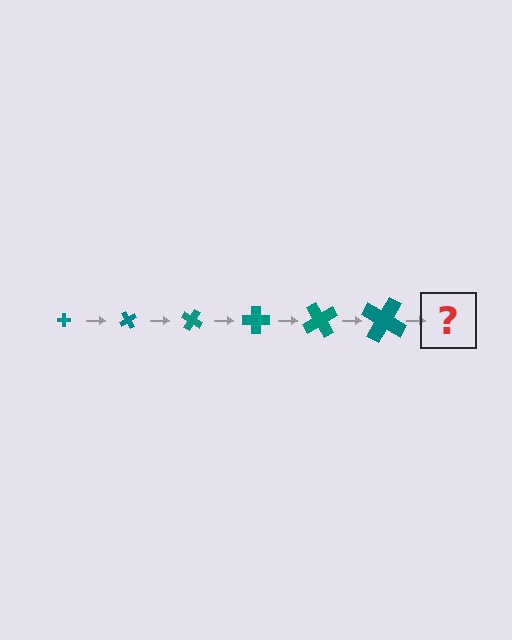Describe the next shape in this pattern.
It should be a cross, larger than the previous one and rotated 360 degrees from the start.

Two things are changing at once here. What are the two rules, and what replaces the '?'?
The two rules are that the cross grows larger each step and it rotates 60 degrees each step. The '?' should be a cross, larger than the previous one and rotated 360 degrees from the start.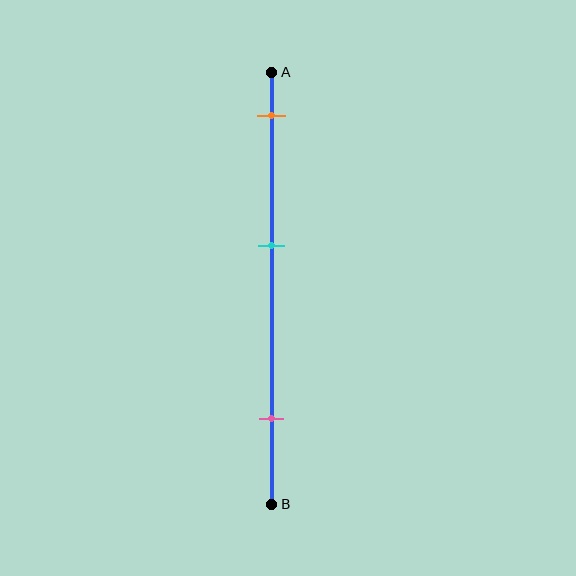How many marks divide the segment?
There are 3 marks dividing the segment.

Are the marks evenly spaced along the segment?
Yes, the marks are approximately evenly spaced.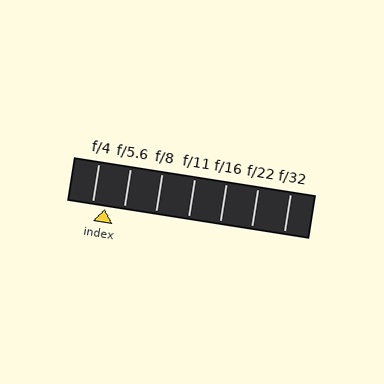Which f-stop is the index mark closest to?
The index mark is closest to f/4.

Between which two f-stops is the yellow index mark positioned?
The index mark is between f/4 and f/5.6.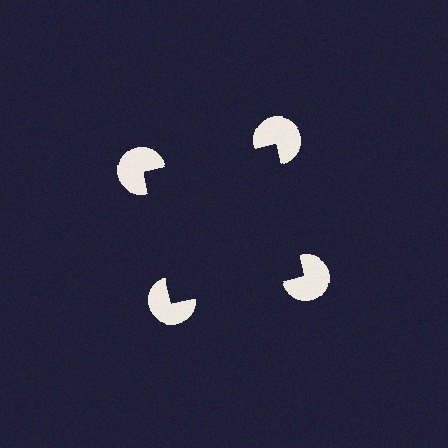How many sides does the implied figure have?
4 sides.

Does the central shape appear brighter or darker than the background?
It typically appears slightly darker than the background, even though no actual brightness change is drawn.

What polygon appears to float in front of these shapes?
An illusory square — its edges are inferred from the aligned wedge cuts in the pac-man discs, not physically drawn.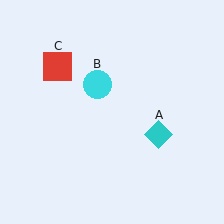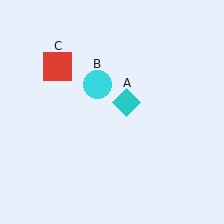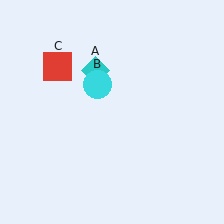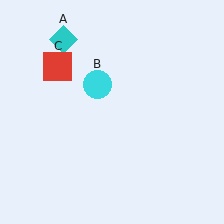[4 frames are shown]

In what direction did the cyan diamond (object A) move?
The cyan diamond (object A) moved up and to the left.